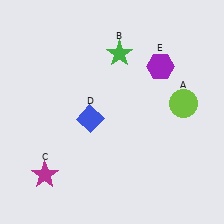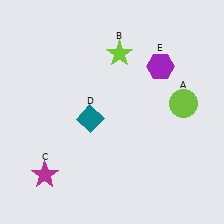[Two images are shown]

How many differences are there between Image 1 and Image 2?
There are 2 differences between the two images.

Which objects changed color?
B changed from green to lime. D changed from blue to teal.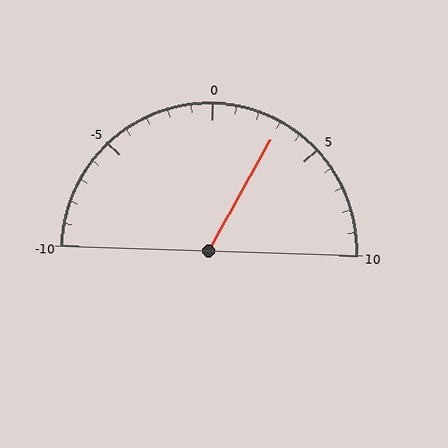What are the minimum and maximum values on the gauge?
The gauge ranges from -10 to 10.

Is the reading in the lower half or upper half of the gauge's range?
The reading is in the upper half of the range (-10 to 10).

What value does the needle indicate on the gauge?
The needle indicates approximately 3.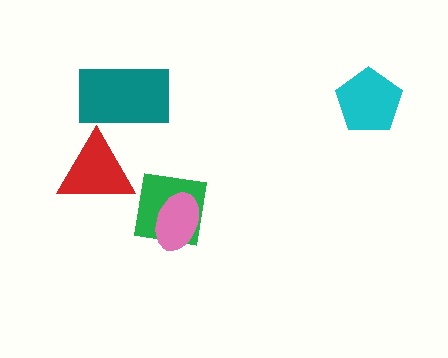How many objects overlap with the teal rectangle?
1 object overlaps with the teal rectangle.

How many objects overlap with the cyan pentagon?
0 objects overlap with the cyan pentagon.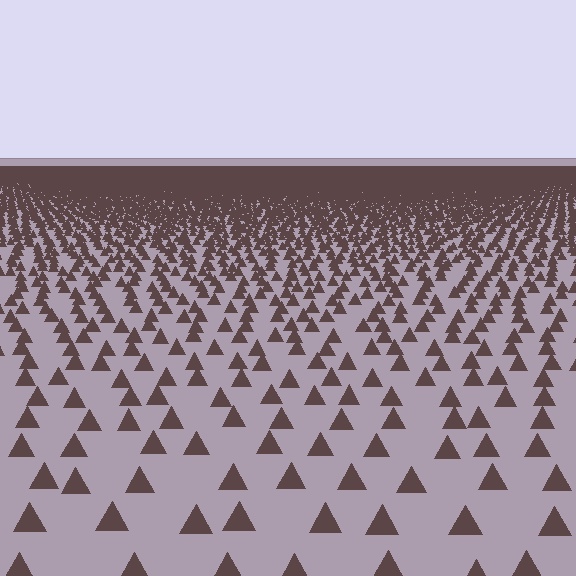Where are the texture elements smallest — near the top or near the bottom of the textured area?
Near the top.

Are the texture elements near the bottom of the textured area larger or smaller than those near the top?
Larger. Near the bottom, elements are closer to the viewer and appear at a bigger on-screen size.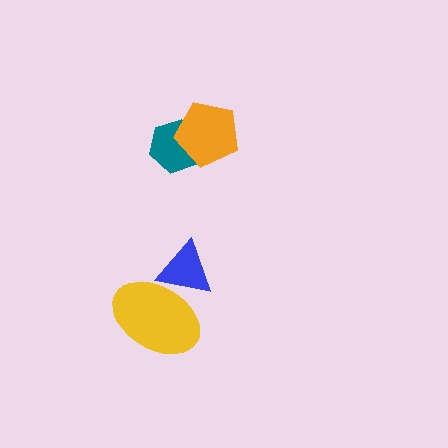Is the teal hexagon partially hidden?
Yes, it is partially covered by another shape.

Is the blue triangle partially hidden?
Yes, it is partially covered by another shape.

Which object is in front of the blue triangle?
The yellow ellipse is in front of the blue triangle.